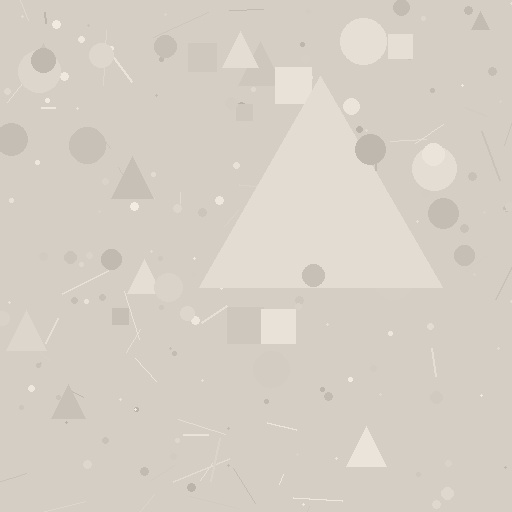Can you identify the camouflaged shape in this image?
The camouflaged shape is a triangle.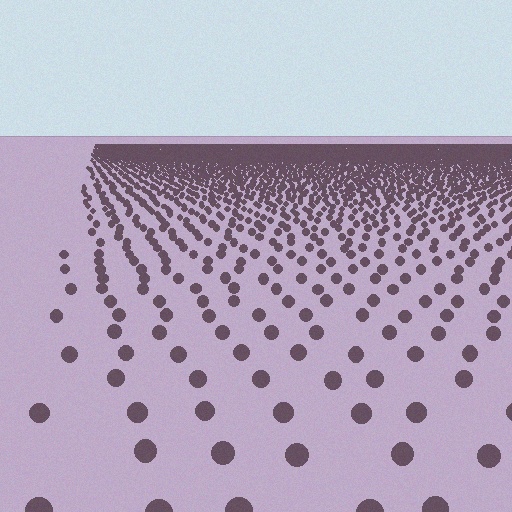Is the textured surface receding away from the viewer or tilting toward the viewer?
The surface is receding away from the viewer. Texture elements get smaller and denser toward the top.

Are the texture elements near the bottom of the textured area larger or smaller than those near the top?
Larger. Near the bottom, elements are closer to the viewer and appear at a bigger on-screen size.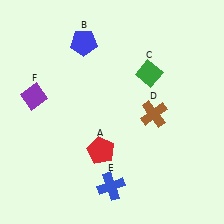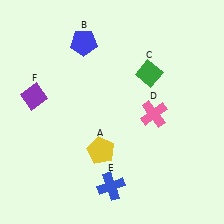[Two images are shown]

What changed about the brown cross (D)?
In Image 1, D is brown. In Image 2, it changed to pink.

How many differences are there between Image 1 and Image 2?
There are 2 differences between the two images.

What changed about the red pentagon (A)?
In Image 1, A is red. In Image 2, it changed to yellow.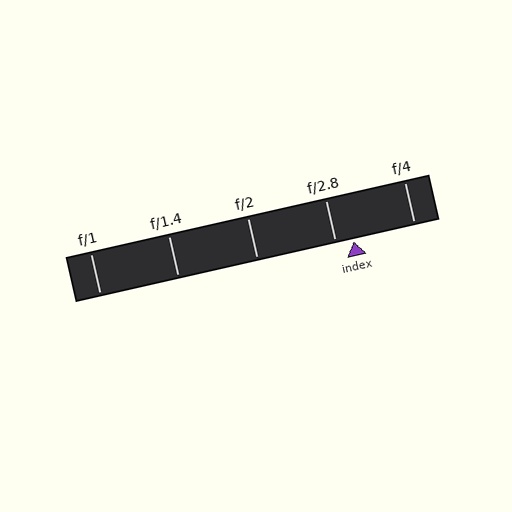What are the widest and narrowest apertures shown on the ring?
The widest aperture shown is f/1 and the narrowest is f/4.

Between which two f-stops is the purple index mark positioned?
The index mark is between f/2.8 and f/4.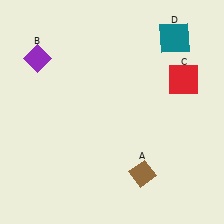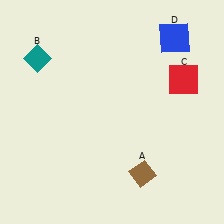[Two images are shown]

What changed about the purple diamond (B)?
In Image 1, B is purple. In Image 2, it changed to teal.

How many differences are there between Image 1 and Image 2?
There are 2 differences between the two images.